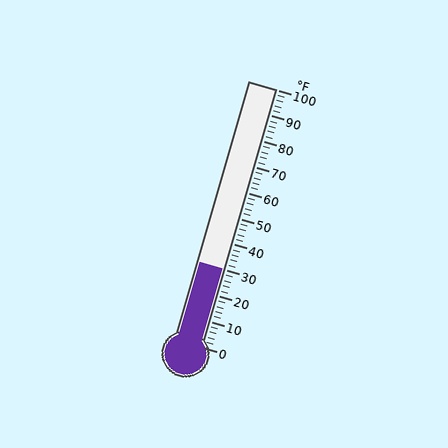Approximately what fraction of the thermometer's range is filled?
The thermometer is filled to approximately 30% of its range.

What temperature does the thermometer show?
The thermometer shows approximately 30°F.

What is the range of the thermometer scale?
The thermometer scale ranges from 0°F to 100°F.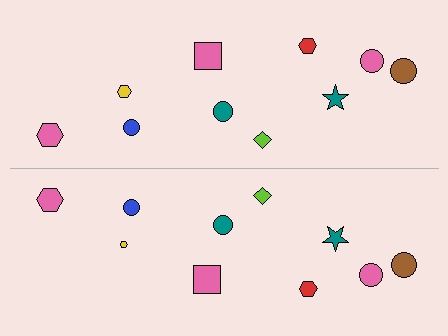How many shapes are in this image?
There are 20 shapes in this image.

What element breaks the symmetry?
The yellow hexagon on the bottom side has a different size than its mirror counterpart.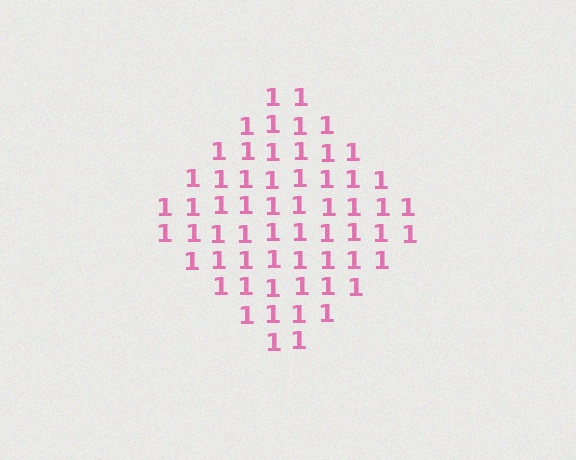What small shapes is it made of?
It is made of small digit 1's.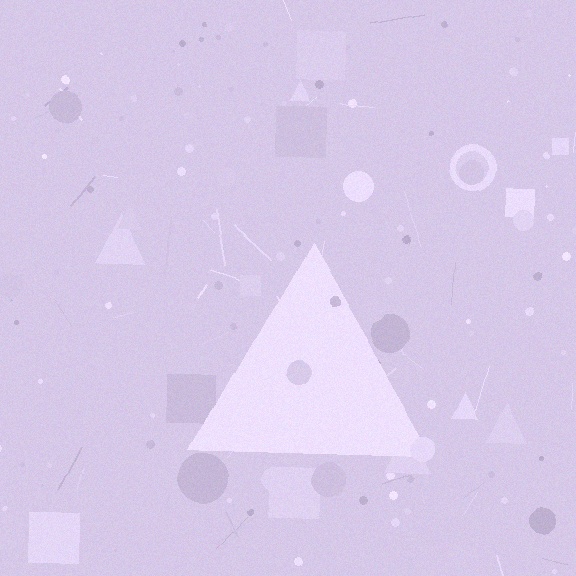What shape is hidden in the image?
A triangle is hidden in the image.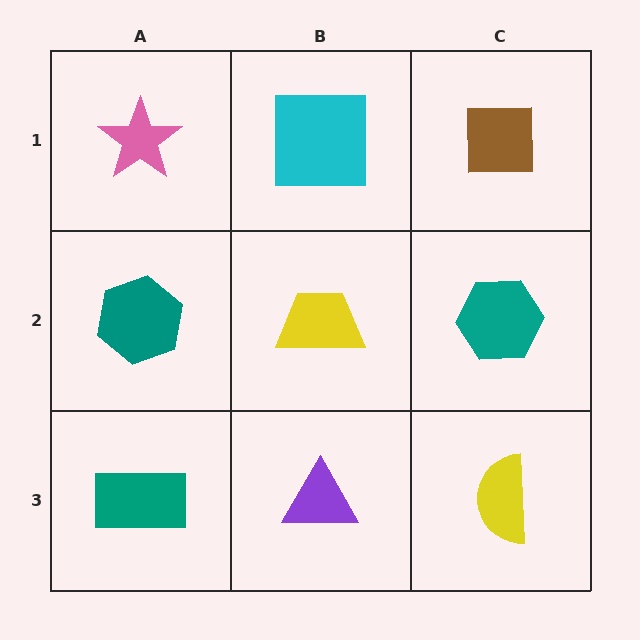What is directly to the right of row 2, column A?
A yellow trapezoid.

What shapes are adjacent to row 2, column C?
A brown square (row 1, column C), a yellow semicircle (row 3, column C), a yellow trapezoid (row 2, column B).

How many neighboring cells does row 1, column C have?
2.